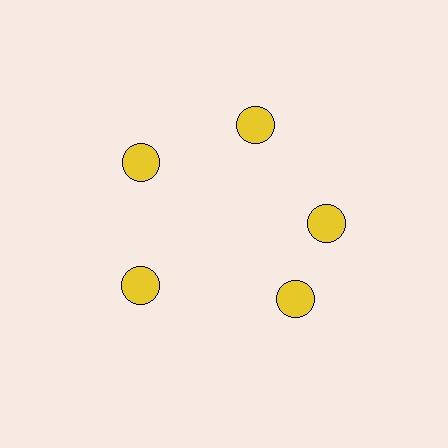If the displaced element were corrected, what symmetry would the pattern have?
It would have 5-fold rotational symmetry — the pattern would map onto itself every 72 degrees.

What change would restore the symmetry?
The symmetry would be restored by rotating it back into even spacing with its neighbors so that all 5 circles sit at equal angles and equal distance from the center.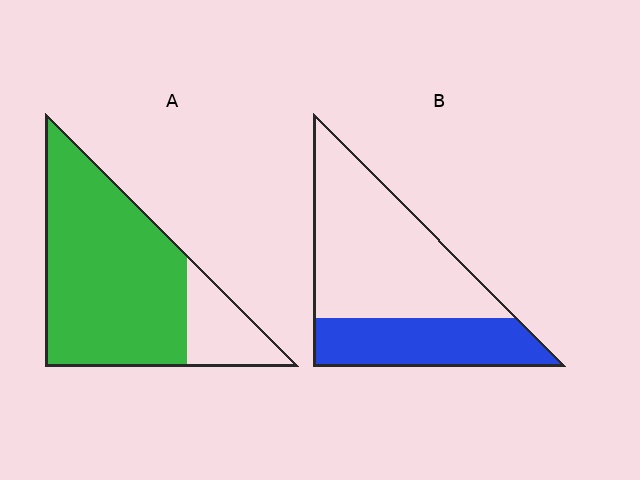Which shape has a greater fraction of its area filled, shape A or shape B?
Shape A.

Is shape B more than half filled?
No.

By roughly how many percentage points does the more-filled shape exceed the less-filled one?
By roughly 45 percentage points (A over B).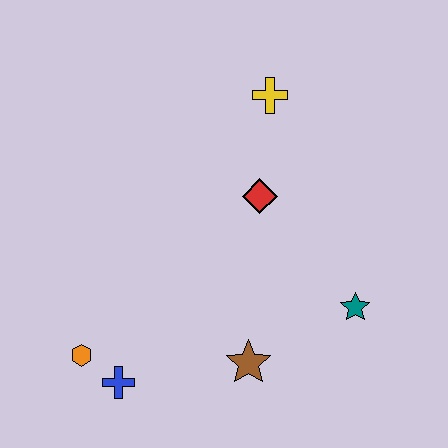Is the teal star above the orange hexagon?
Yes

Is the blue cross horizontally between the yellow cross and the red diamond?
No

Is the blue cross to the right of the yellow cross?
No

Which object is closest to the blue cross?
The orange hexagon is closest to the blue cross.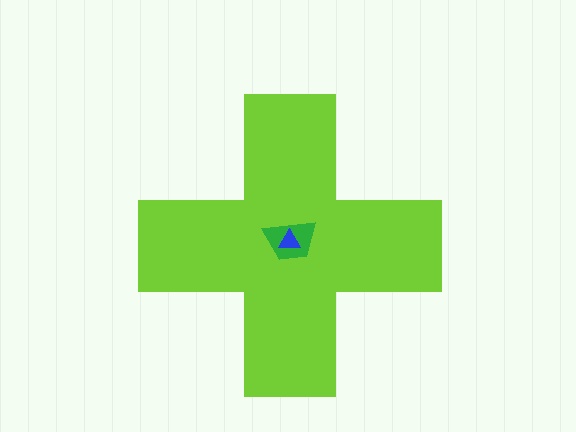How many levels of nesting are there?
3.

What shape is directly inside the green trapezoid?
The blue triangle.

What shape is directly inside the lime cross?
The green trapezoid.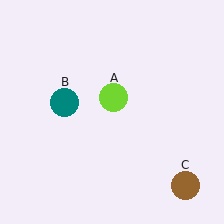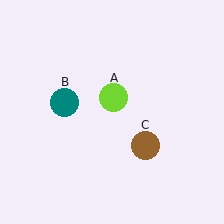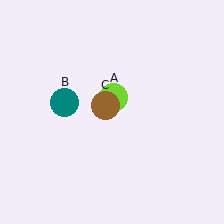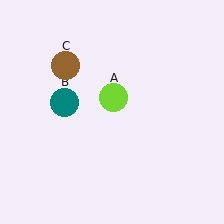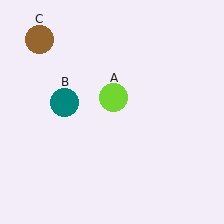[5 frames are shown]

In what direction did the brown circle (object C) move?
The brown circle (object C) moved up and to the left.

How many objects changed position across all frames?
1 object changed position: brown circle (object C).